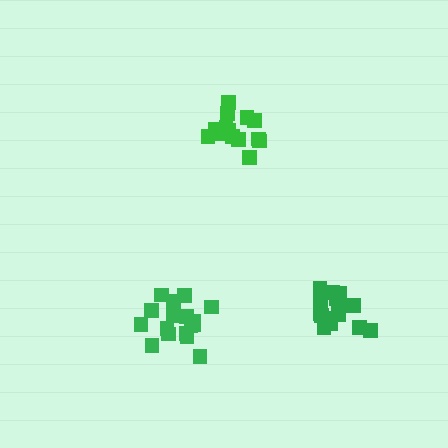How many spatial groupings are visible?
There are 3 spatial groupings.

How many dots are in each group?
Group 1: 15 dots, Group 2: 14 dots, Group 3: 18 dots (47 total).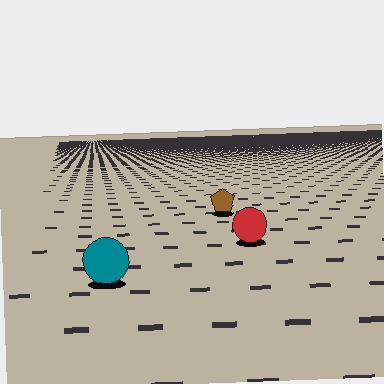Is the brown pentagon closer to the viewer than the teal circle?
No. The teal circle is closer — you can tell from the texture gradient: the ground texture is coarser near it.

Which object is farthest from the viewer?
The brown pentagon is farthest from the viewer. It appears smaller and the ground texture around it is denser.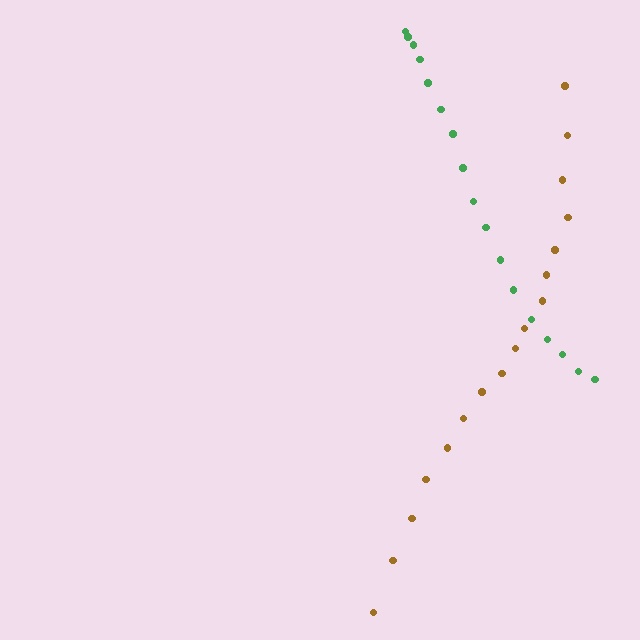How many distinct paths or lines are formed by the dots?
There are 2 distinct paths.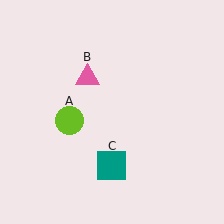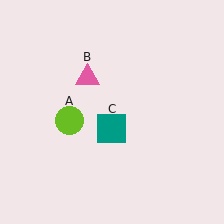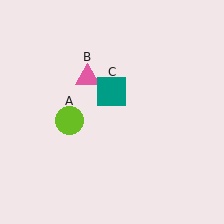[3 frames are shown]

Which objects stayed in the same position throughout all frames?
Lime circle (object A) and pink triangle (object B) remained stationary.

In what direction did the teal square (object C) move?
The teal square (object C) moved up.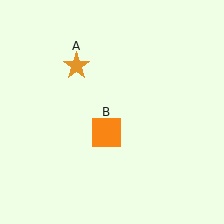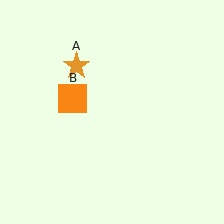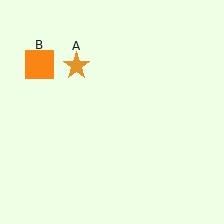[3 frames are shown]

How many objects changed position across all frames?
1 object changed position: orange square (object B).